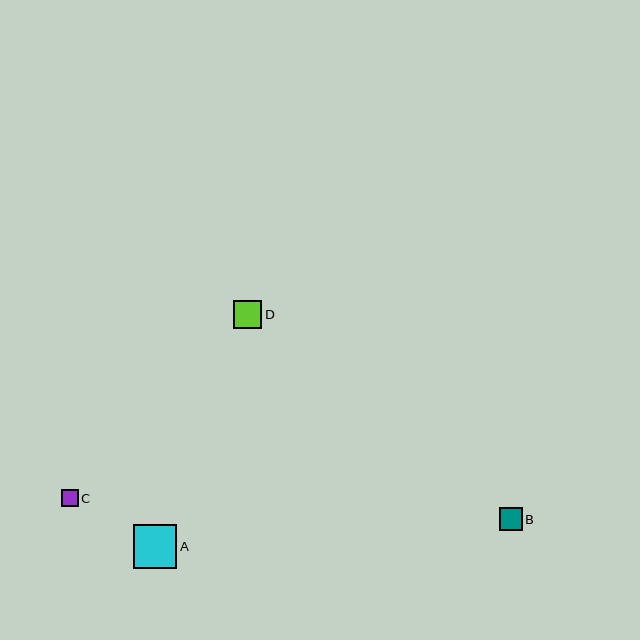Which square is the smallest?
Square C is the smallest with a size of approximately 17 pixels.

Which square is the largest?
Square A is the largest with a size of approximately 43 pixels.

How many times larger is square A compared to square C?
Square A is approximately 2.6 times the size of square C.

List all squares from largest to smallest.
From largest to smallest: A, D, B, C.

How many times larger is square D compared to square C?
Square D is approximately 1.7 times the size of square C.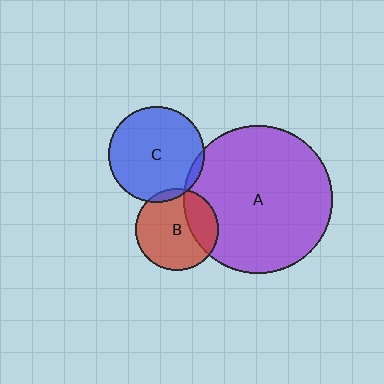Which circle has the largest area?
Circle A (purple).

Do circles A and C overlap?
Yes.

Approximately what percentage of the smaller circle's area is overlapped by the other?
Approximately 5%.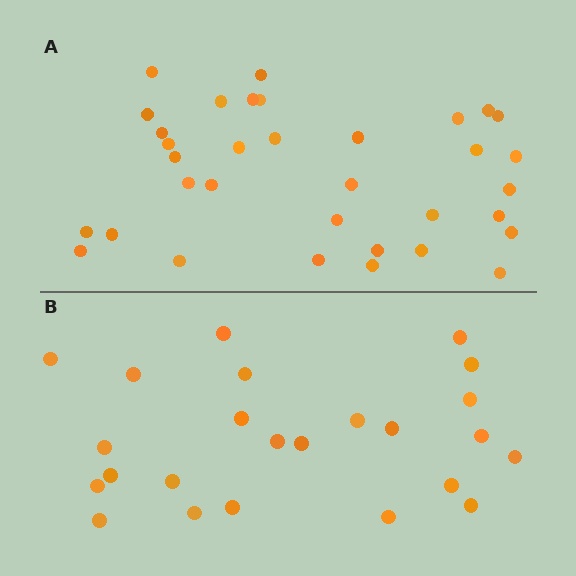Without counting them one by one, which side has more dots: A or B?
Region A (the top region) has more dots.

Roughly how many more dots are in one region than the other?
Region A has roughly 10 or so more dots than region B.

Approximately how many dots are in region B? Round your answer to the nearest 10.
About 20 dots. (The exact count is 24, which rounds to 20.)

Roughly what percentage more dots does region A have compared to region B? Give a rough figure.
About 40% more.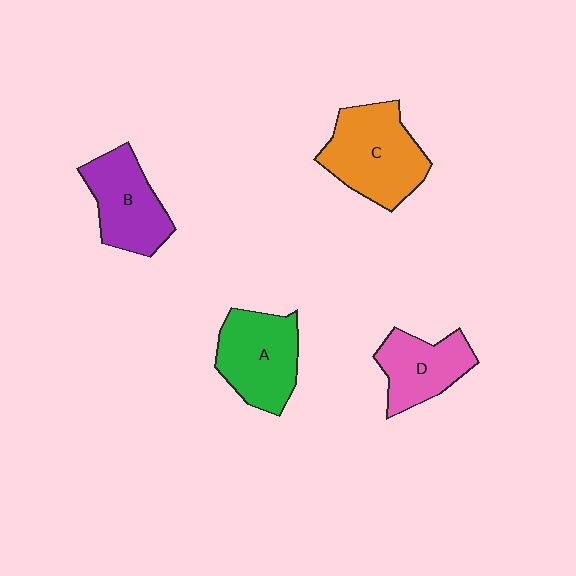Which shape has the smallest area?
Shape D (pink).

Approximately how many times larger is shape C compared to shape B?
Approximately 1.2 times.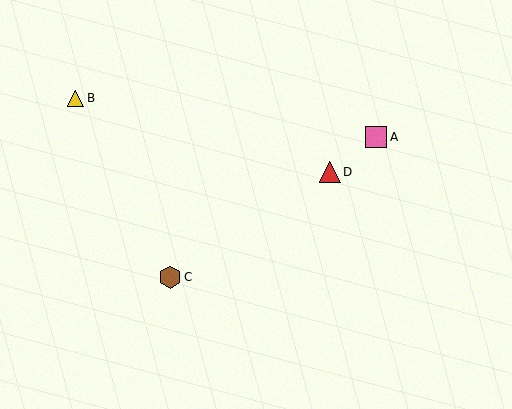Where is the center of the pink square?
The center of the pink square is at (376, 137).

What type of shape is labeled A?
Shape A is a pink square.